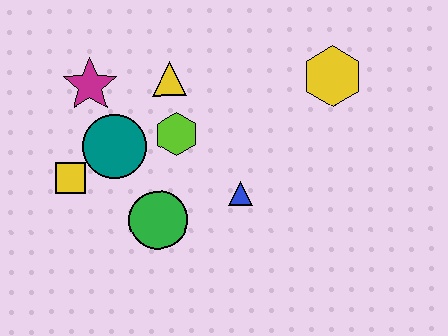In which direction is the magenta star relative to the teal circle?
The magenta star is above the teal circle.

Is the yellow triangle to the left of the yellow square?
No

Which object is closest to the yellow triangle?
The lime hexagon is closest to the yellow triangle.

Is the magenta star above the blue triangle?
Yes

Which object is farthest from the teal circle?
The yellow hexagon is farthest from the teal circle.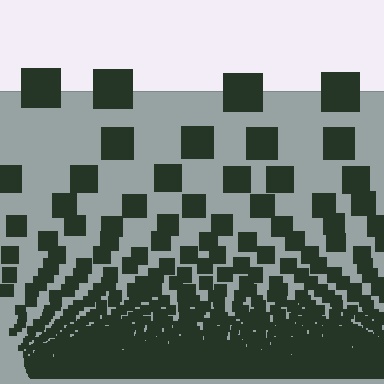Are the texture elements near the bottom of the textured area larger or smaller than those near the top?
Smaller. The gradient is inverted — elements near the bottom are smaller and denser.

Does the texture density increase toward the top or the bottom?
Density increases toward the bottom.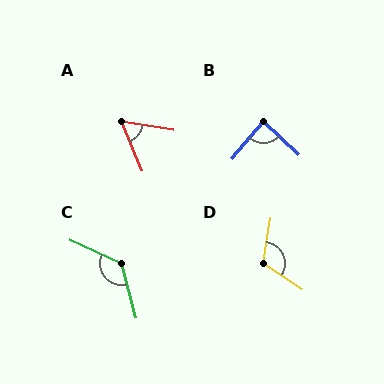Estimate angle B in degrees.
Approximately 86 degrees.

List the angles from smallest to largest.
A (59°), B (86°), D (113°), C (129°).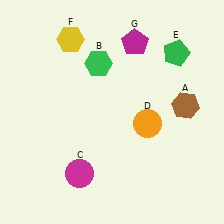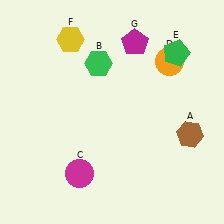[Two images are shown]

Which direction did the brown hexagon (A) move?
The brown hexagon (A) moved down.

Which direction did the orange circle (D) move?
The orange circle (D) moved up.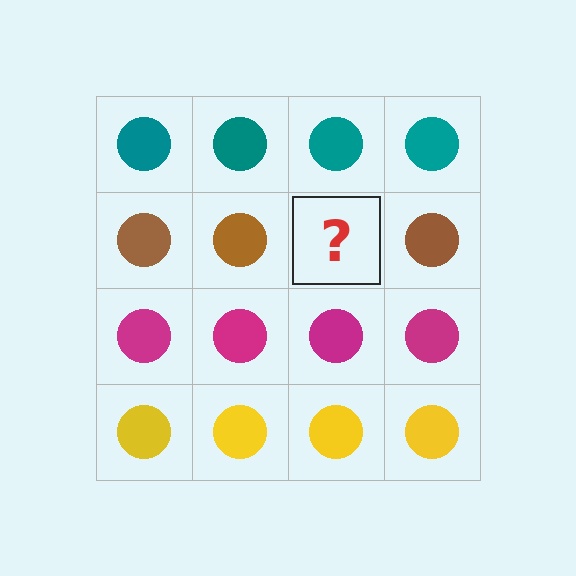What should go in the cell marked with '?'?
The missing cell should contain a brown circle.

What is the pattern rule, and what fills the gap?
The rule is that each row has a consistent color. The gap should be filled with a brown circle.